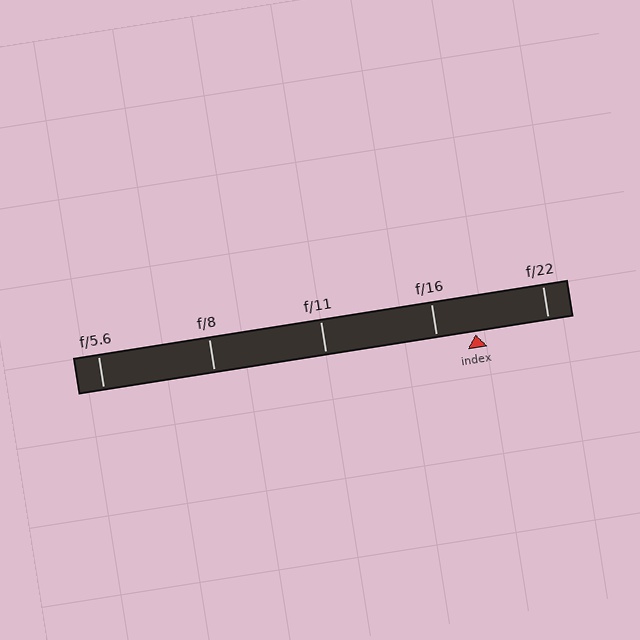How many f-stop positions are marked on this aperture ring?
There are 5 f-stop positions marked.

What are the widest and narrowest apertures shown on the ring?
The widest aperture shown is f/5.6 and the narrowest is f/22.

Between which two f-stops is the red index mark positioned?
The index mark is between f/16 and f/22.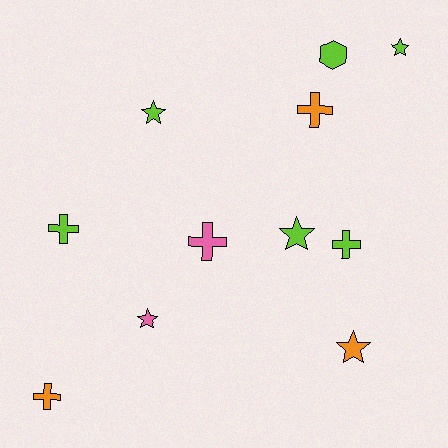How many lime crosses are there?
There are 2 lime crosses.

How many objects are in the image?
There are 11 objects.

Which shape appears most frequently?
Star, with 5 objects.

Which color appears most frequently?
Lime, with 6 objects.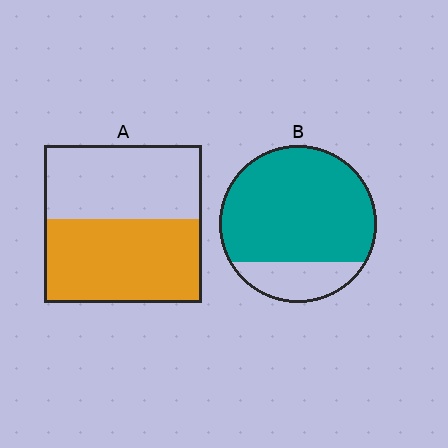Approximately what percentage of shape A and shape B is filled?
A is approximately 55% and B is approximately 80%.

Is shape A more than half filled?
Roughly half.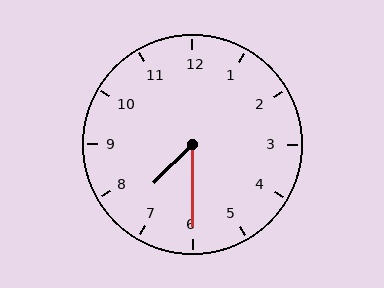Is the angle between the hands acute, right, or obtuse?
It is acute.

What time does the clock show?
7:30.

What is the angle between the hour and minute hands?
Approximately 45 degrees.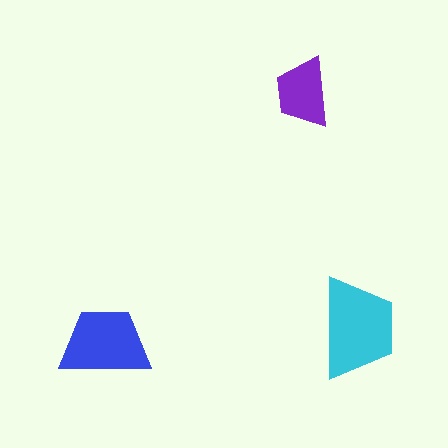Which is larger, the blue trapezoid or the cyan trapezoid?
The cyan one.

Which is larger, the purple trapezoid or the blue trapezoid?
The blue one.